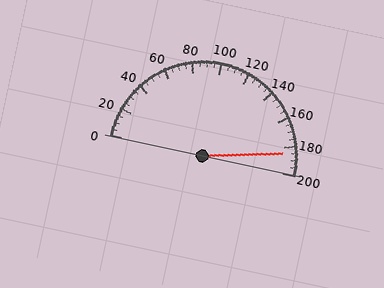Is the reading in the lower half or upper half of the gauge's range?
The reading is in the upper half of the range (0 to 200).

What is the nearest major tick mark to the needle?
The nearest major tick mark is 180.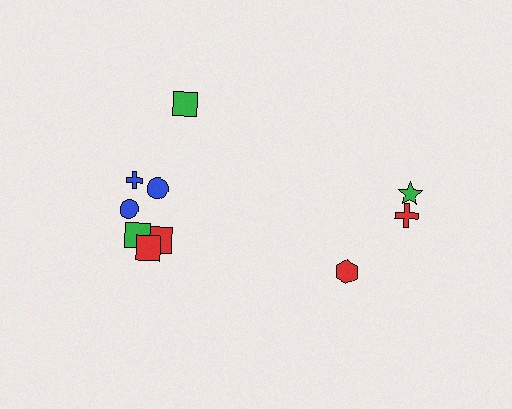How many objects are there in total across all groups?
There are 10 objects.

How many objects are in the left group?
There are 7 objects.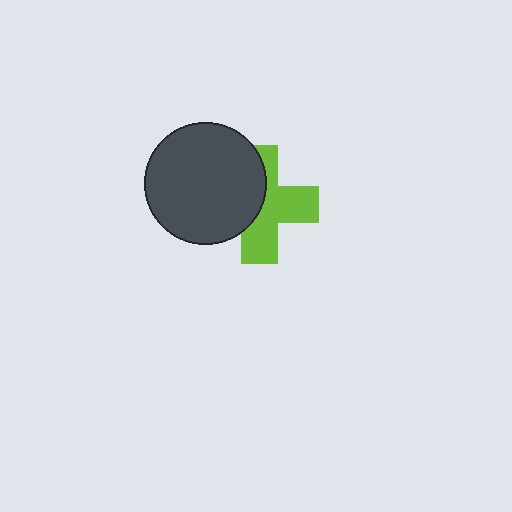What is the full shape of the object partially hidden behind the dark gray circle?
The partially hidden object is a lime cross.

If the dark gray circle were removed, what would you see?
You would see the complete lime cross.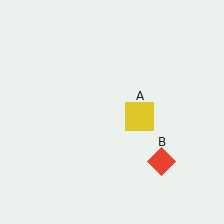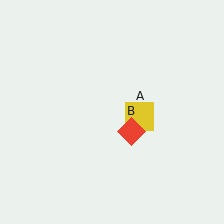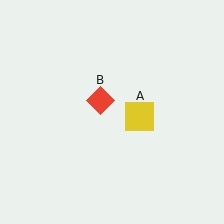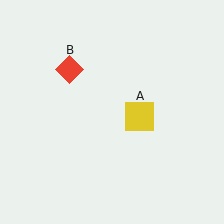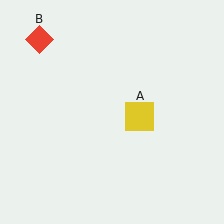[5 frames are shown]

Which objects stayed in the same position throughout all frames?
Yellow square (object A) remained stationary.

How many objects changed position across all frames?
1 object changed position: red diamond (object B).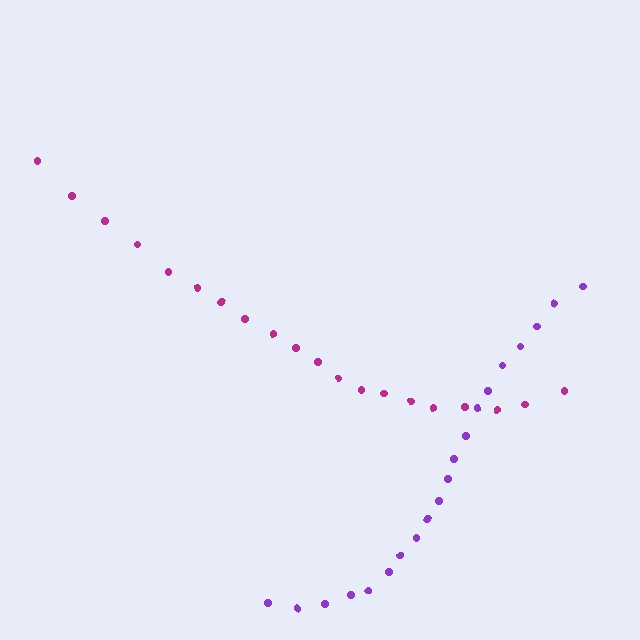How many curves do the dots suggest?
There are 2 distinct paths.